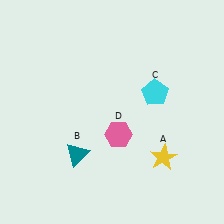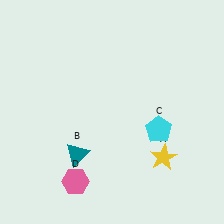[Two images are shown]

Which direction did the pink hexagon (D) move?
The pink hexagon (D) moved down.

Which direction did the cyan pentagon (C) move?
The cyan pentagon (C) moved down.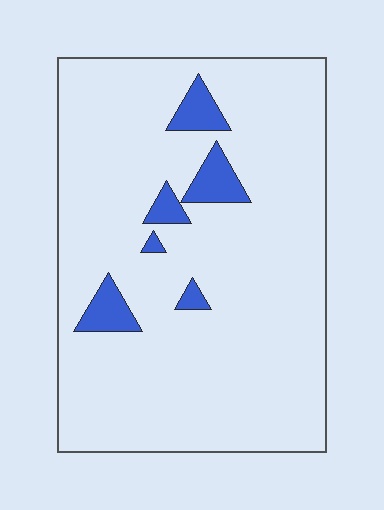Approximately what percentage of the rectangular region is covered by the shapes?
Approximately 10%.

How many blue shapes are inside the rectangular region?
6.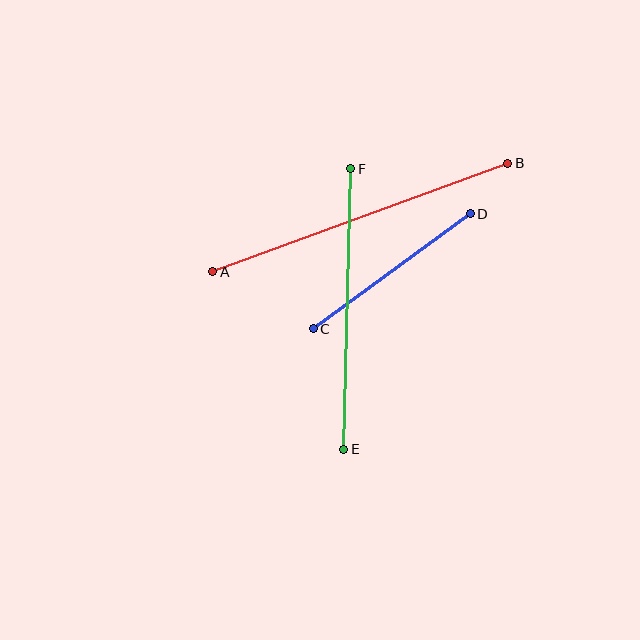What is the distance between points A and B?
The distance is approximately 314 pixels.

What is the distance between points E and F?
The distance is approximately 280 pixels.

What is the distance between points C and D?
The distance is approximately 194 pixels.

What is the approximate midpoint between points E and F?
The midpoint is at approximately (347, 309) pixels.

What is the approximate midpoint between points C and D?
The midpoint is at approximately (392, 271) pixels.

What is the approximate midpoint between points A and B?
The midpoint is at approximately (360, 218) pixels.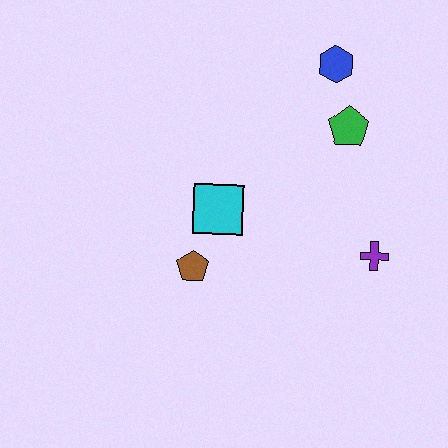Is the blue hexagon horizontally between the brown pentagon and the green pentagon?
Yes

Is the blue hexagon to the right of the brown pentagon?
Yes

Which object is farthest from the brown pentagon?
The blue hexagon is farthest from the brown pentagon.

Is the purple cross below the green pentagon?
Yes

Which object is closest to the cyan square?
The brown pentagon is closest to the cyan square.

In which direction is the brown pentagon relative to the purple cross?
The brown pentagon is to the left of the purple cross.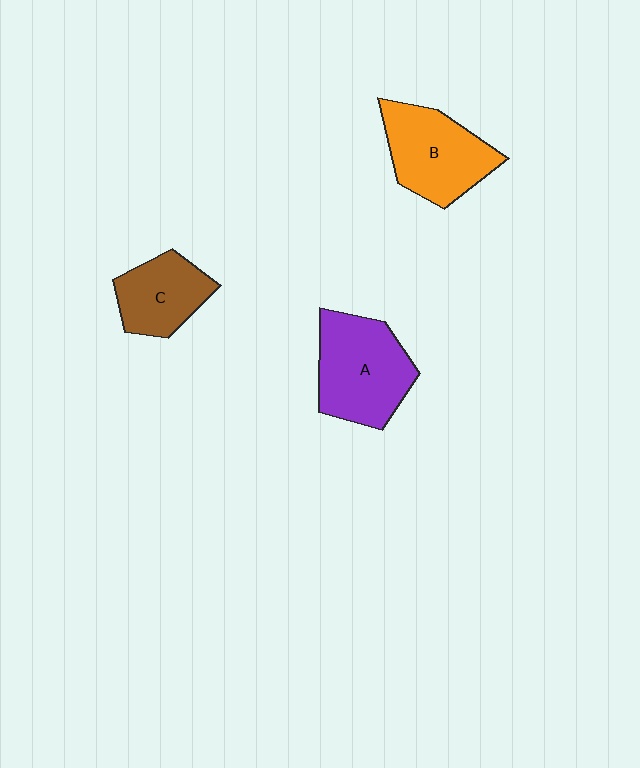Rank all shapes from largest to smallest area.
From largest to smallest: A (purple), B (orange), C (brown).